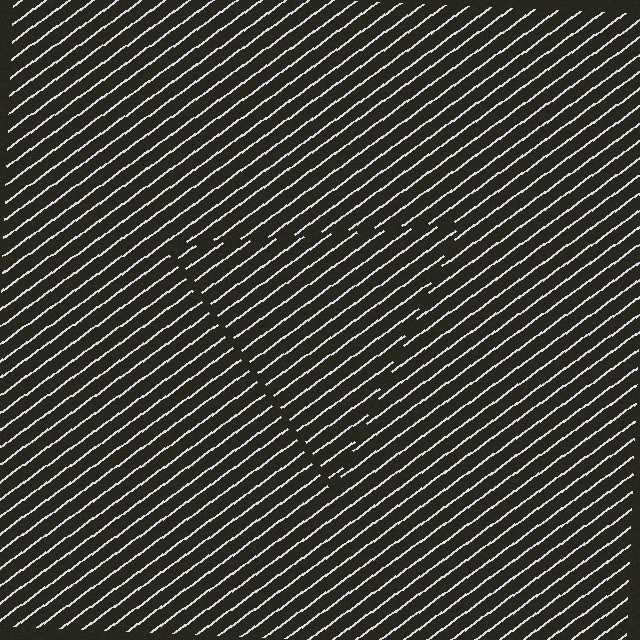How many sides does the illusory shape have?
3 sides — the line-ends trace a triangle.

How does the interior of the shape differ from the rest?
The interior of the shape contains the same grating, shifted by half a period — the contour is defined by the phase discontinuity where line-ends from the inner and outer gratings abut.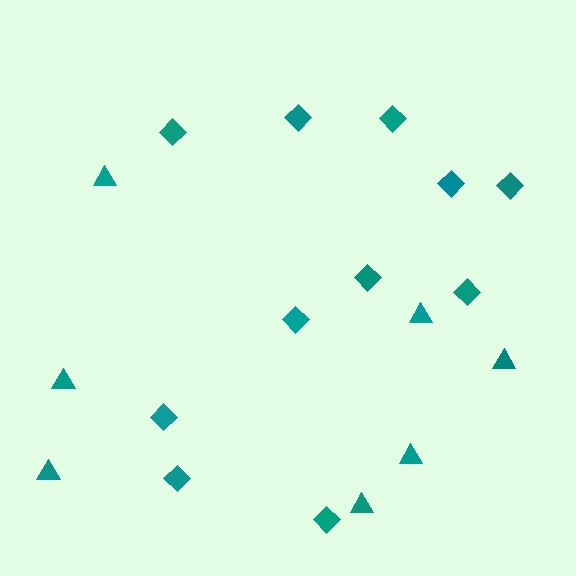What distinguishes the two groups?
There are 2 groups: one group of triangles (7) and one group of diamonds (11).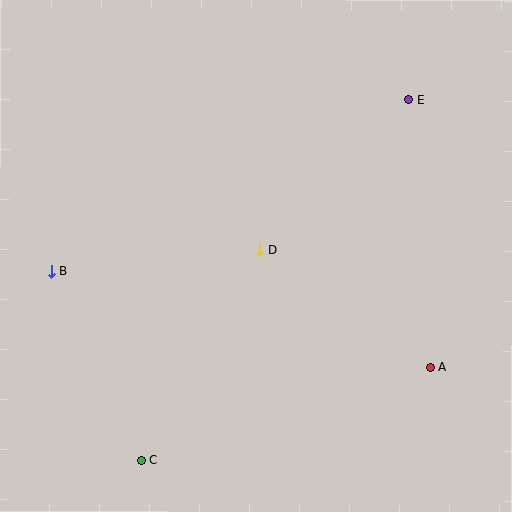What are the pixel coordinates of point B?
Point B is at (51, 271).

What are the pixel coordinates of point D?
Point D is at (260, 250).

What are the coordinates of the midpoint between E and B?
The midpoint between E and B is at (230, 185).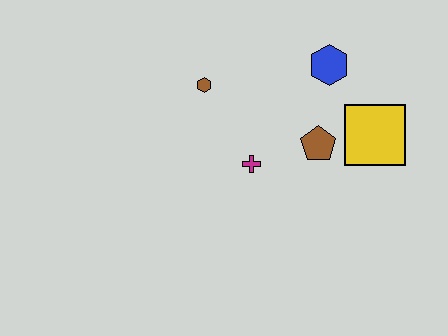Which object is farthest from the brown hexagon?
The yellow square is farthest from the brown hexagon.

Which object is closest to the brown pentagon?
The yellow square is closest to the brown pentagon.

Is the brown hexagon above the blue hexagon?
No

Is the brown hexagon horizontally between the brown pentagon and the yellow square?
No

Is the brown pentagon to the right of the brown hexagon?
Yes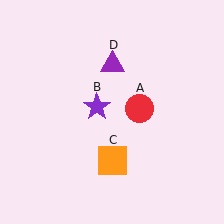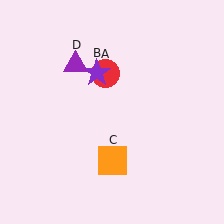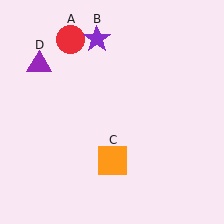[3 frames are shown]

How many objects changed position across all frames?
3 objects changed position: red circle (object A), purple star (object B), purple triangle (object D).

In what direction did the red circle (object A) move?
The red circle (object A) moved up and to the left.